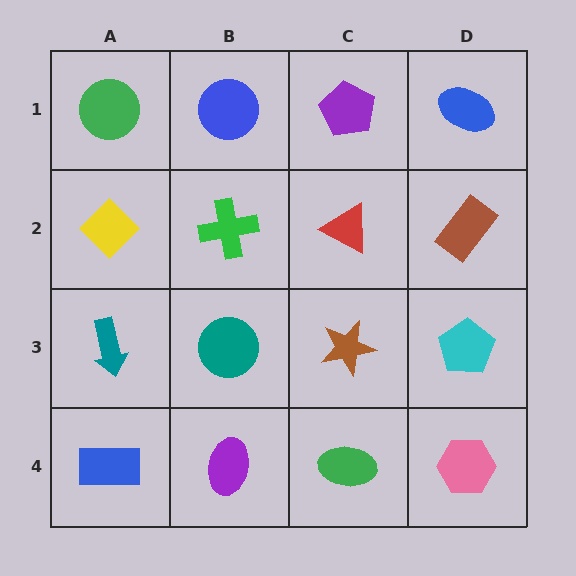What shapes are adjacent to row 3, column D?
A brown rectangle (row 2, column D), a pink hexagon (row 4, column D), a brown star (row 3, column C).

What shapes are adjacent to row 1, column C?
A red triangle (row 2, column C), a blue circle (row 1, column B), a blue ellipse (row 1, column D).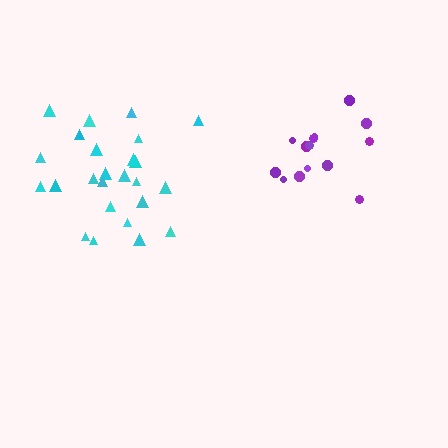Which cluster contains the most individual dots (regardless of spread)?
Cyan (25).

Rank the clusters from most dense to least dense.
purple, cyan.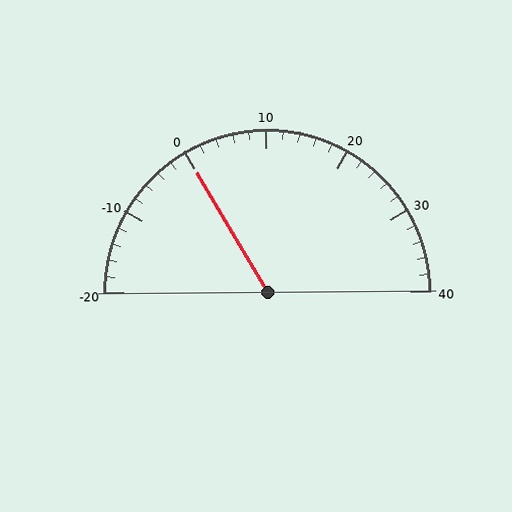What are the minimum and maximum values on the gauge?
The gauge ranges from -20 to 40.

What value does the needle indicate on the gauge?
The needle indicates approximately 0.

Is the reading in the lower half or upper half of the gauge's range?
The reading is in the lower half of the range (-20 to 40).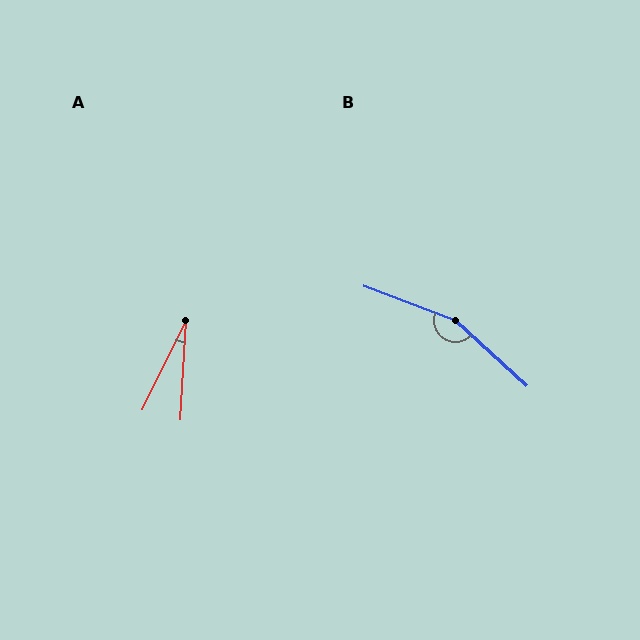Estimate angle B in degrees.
Approximately 158 degrees.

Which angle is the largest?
B, at approximately 158 degrees.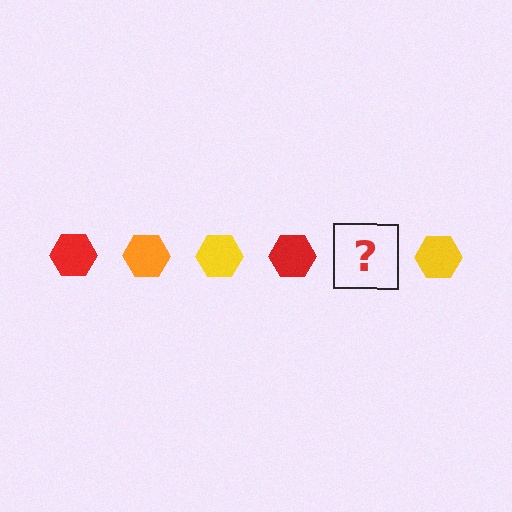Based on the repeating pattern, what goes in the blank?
The blank should be an orange hexagon.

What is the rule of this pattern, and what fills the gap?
The rule is that the pattern cycles through red, orange, yellow hexagons. The gap should be filled with an orange hexagon.